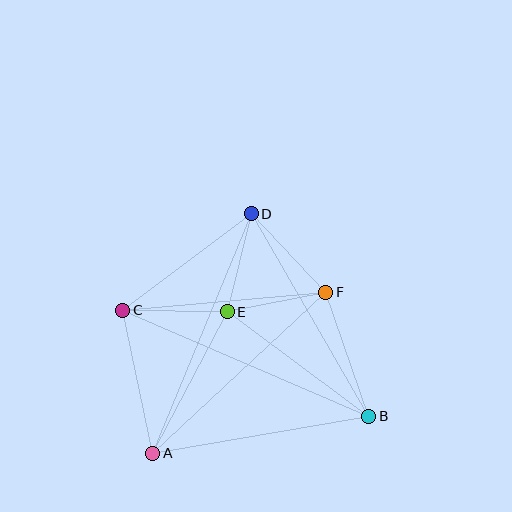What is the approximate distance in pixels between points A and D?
The distance between A and D is approximately 259 pixels.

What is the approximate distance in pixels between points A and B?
The distance between A and B is approximately 219 pixels.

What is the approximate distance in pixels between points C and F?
The distance between C and F is approximately 203 pixels.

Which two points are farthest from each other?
Points B and C are farthest from each other.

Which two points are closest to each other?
Points E and F are closest to each other.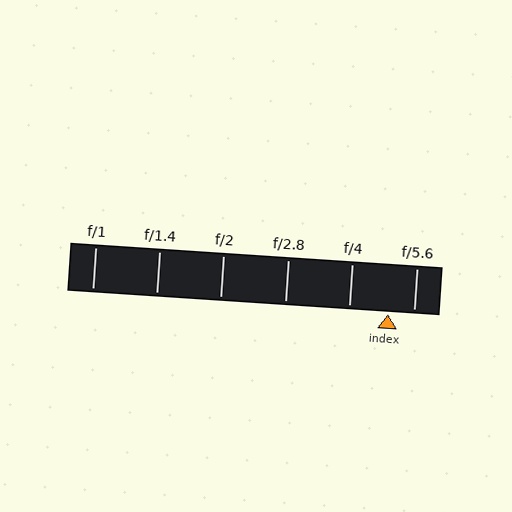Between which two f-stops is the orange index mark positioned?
The index mark is between f/4 and f/5.6.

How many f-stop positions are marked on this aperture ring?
There are 6 f-stop positions marked.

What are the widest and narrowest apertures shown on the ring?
The widest aperture shown is f/1 and the narrowest is f/5.6.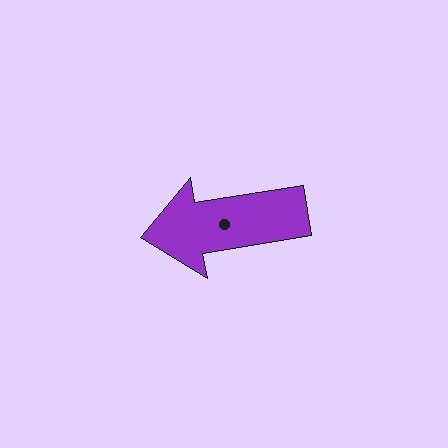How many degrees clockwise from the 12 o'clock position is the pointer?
Approximately 261 degrees.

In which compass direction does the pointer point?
West.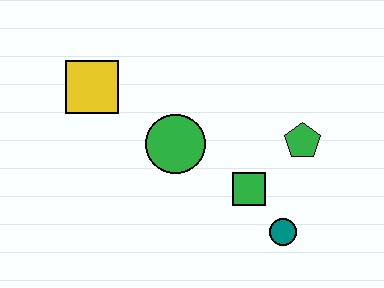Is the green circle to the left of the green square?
Yes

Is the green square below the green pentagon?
Yes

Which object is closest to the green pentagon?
The green square is closest to the green pentagon.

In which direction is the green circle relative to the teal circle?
The green circle is to the left of the teal circle.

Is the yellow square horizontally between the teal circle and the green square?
No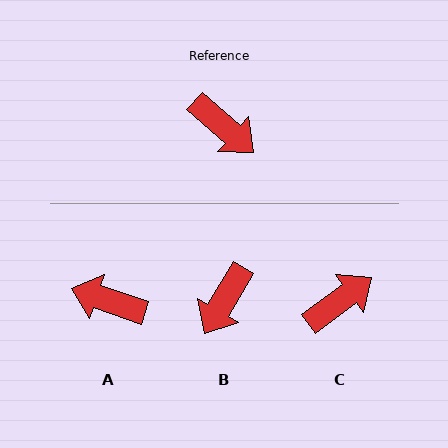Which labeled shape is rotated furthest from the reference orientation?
A, about 157 degrees away.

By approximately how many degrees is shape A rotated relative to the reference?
Approximately 157 degrees clockwise.